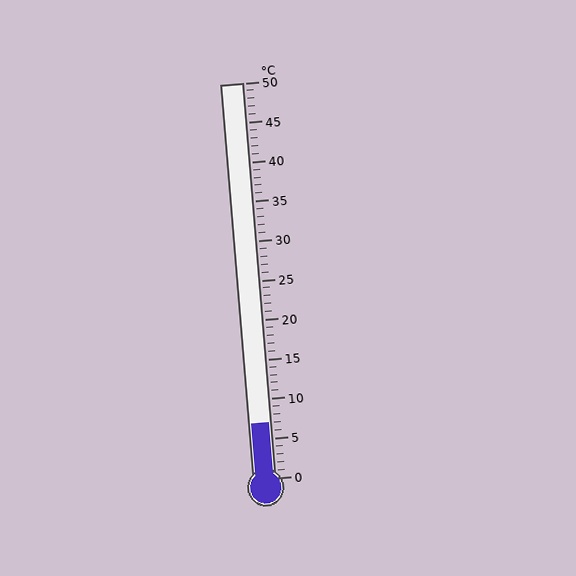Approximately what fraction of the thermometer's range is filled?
The thermometer is filled to approximately 15% of its range.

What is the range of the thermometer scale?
The thermometer scale ranges from 0°C to 50°C.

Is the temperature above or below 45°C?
The temperature is below 45°C.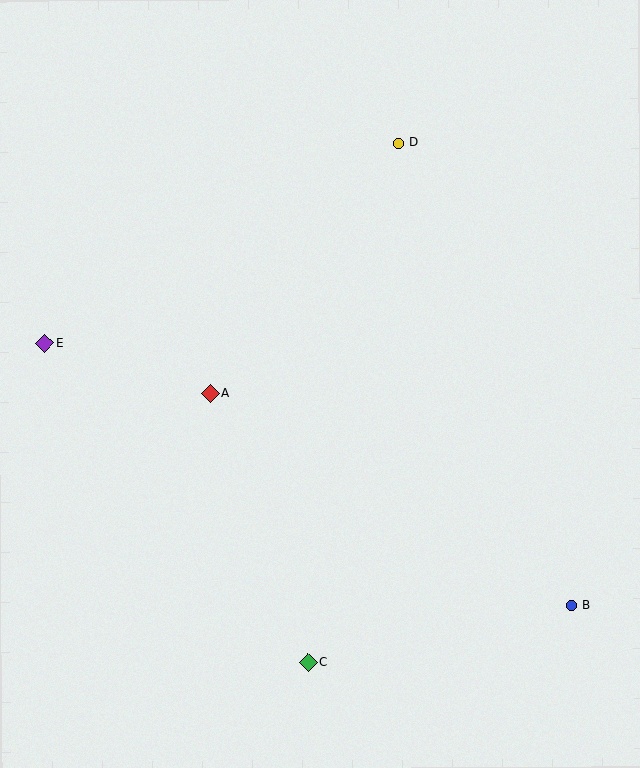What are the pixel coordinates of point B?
Point B is at (572, 605).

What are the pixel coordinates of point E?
Point E is at (45, 343).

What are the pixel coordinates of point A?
Point A is at (210, 393).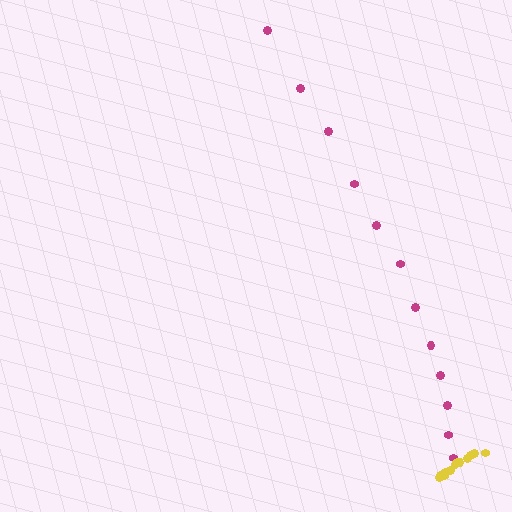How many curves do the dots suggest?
There are 2 distinct paths.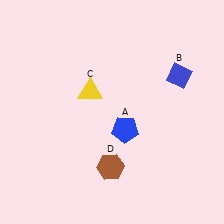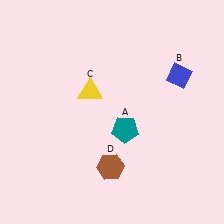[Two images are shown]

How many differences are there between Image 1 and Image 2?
There is 1 difference between the two images.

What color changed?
The pentagon (A) changed from blue in Image 1 to teal in Image 2.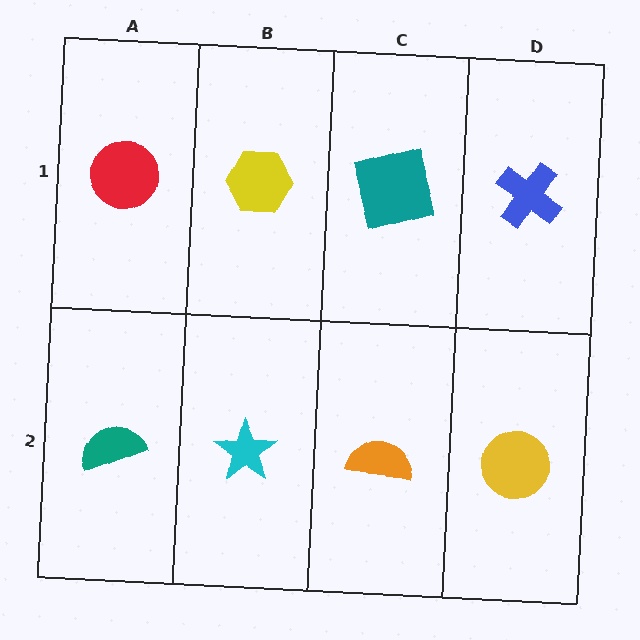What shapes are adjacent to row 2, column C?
A teal square (row 1, column C), a cyan star (row 2, column B), a yellow circle (row 2, column D).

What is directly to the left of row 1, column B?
A red circle.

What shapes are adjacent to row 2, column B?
A yellow hexagon (row 1, column B), a teal semicircle (row 2, column A), an orange semicircle (row 2, column C).